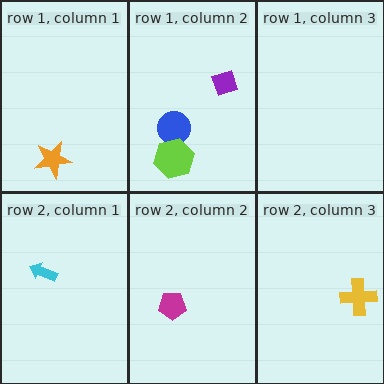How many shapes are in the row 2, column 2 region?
1.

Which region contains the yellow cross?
The row 2, column 3 region.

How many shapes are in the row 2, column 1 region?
1.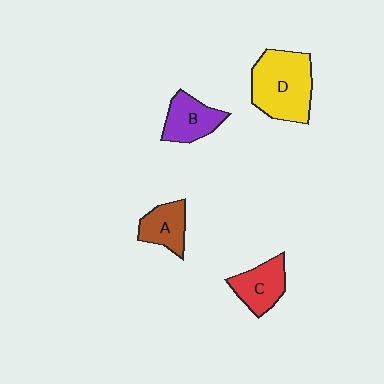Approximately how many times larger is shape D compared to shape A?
Approximately 2.0 times.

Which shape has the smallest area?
Shape A (brown).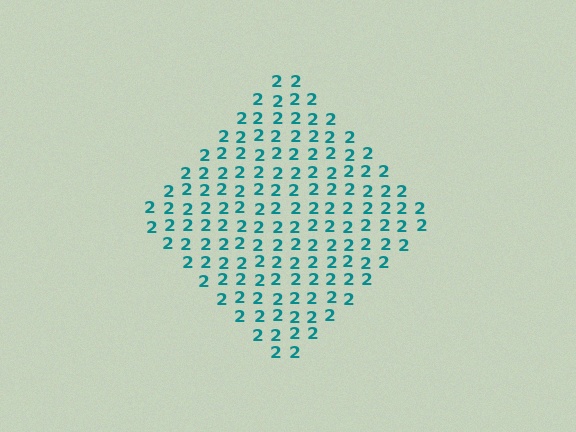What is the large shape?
The large shape is a diamond.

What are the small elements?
The small elements are digit 2's.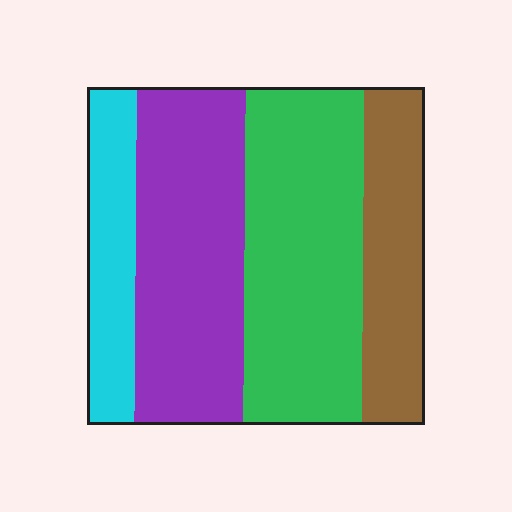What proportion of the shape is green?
Green takes up between a third and a half of the shape.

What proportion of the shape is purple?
Purple covers 32% of the shape.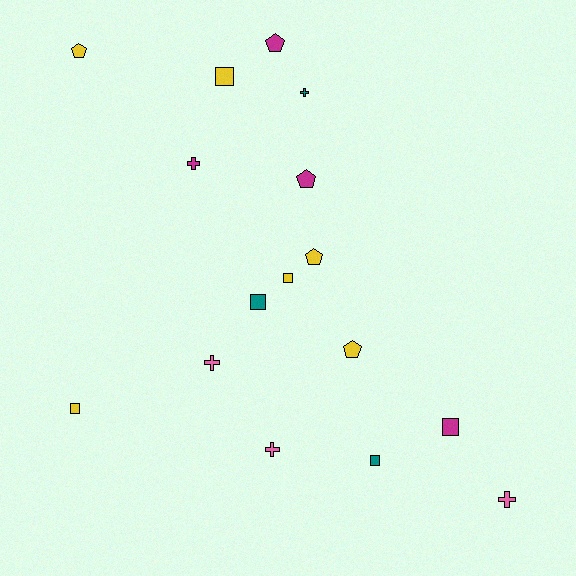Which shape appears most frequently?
Square, with 6 objects.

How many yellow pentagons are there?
There are 3 yellow pentagons.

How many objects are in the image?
There are 16 objects.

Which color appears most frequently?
Yellow, with 6 objects.